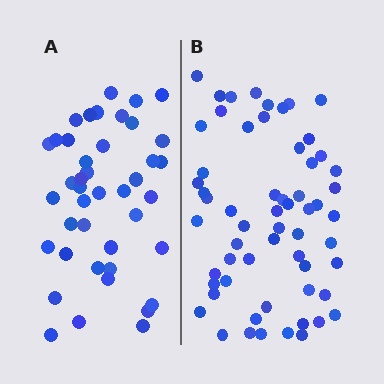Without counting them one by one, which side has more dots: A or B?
Region B (the right region) has more dots.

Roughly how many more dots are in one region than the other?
Region B has approximately 20 more dots than region A.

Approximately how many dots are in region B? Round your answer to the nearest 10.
About 60 dots.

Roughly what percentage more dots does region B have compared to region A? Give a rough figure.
About 45% more.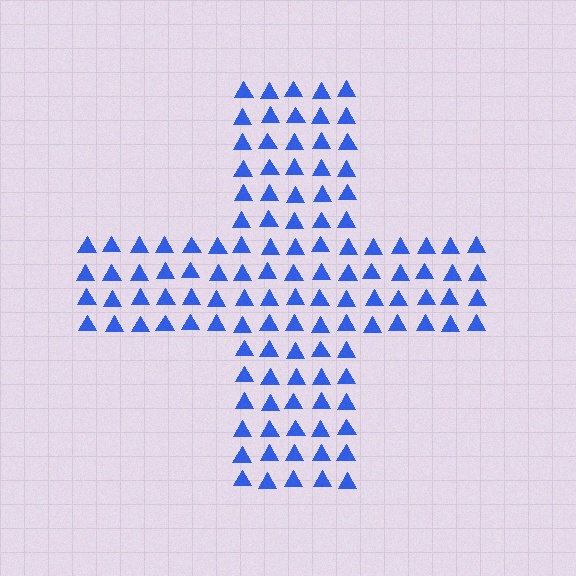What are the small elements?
The small elements are triangles.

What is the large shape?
The large shape is a cross.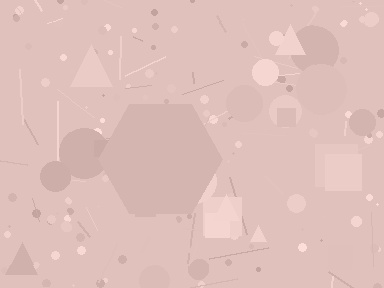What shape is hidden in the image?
A hexagon is hidden in the image.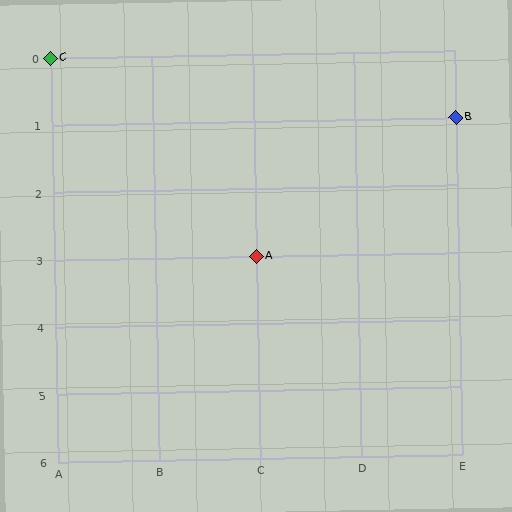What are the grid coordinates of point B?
Point B is at grid coordinates (E, 1).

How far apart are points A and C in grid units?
Points A and C are 2 columns and 3 rows apart (about 3.6 grid units diagonally).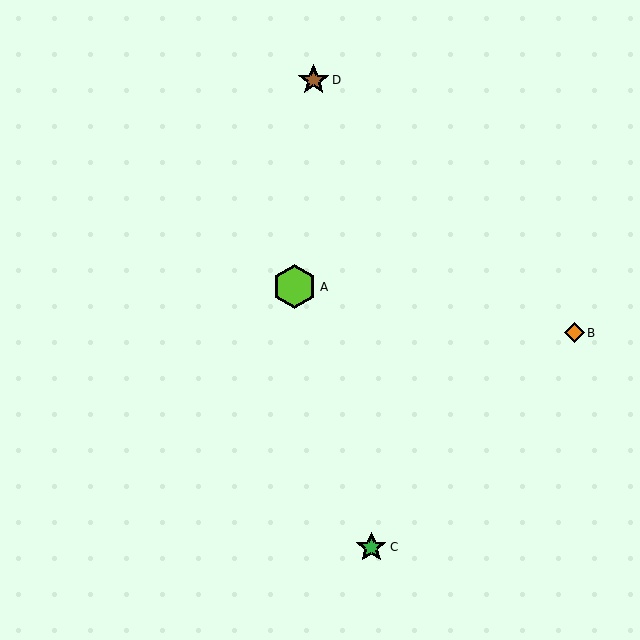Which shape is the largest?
The lime hexagon (labeled A) is the largest.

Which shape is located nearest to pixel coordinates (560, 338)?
The orange diamond (labeled B) at (574, 333) is nearest to that location.